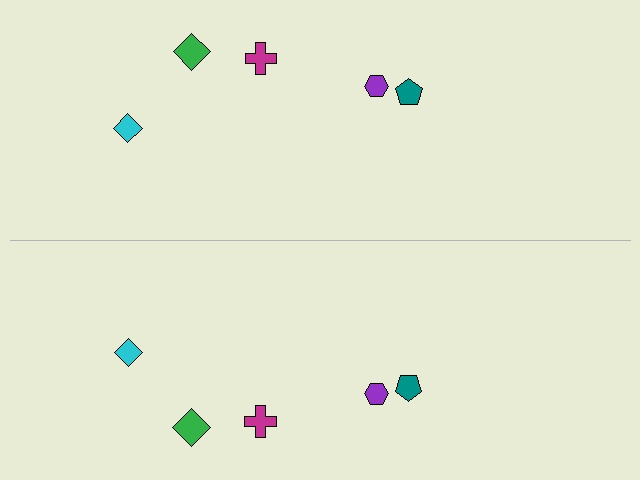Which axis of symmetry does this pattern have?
The pattern has a horizontal axis of symmetry running through the center of the image.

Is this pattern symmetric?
Yes, this pattern has bilateral (reflection) symmetry.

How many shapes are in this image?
There are 10 shapes in this image.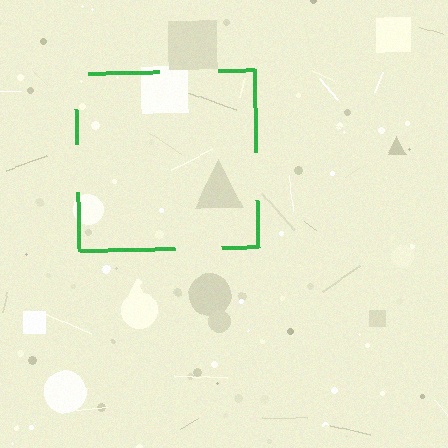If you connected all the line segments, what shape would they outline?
They would outline a square.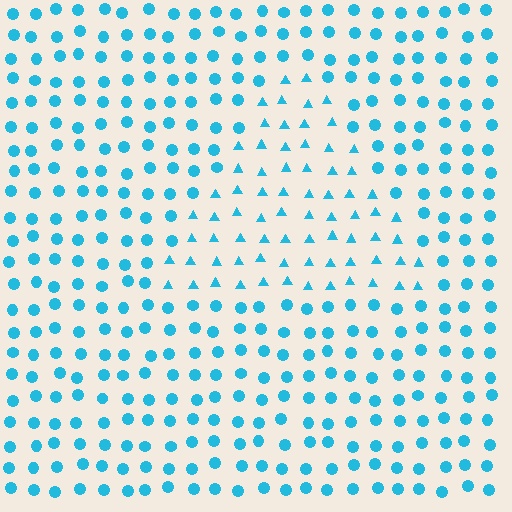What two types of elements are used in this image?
The image uses triangles inside the triangle region and circles outside it.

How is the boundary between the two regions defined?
The boundary is defined by a change in element shape: triangles inside vs. circles outside. All elements share the same color and spacing.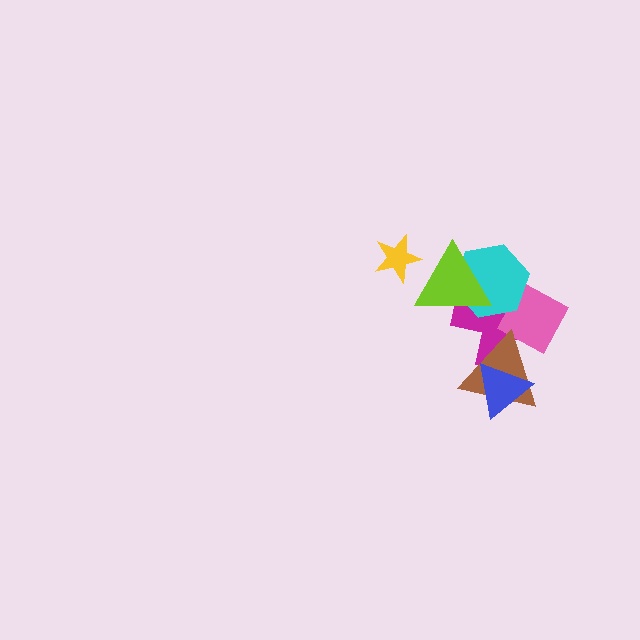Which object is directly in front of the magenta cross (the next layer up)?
The pink diamond is directly in front of the magenta cross.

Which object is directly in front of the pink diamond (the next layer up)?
The cyan hexagon is directly in front of the pink diamond.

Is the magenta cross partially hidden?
Yes, it is partially covered by another shape.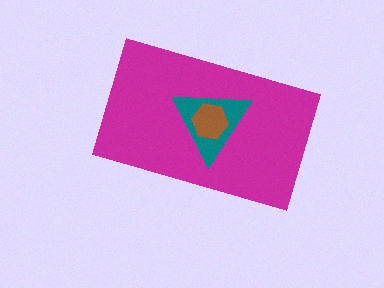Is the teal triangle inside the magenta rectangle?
Yes.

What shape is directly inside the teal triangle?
The brown hexagon.